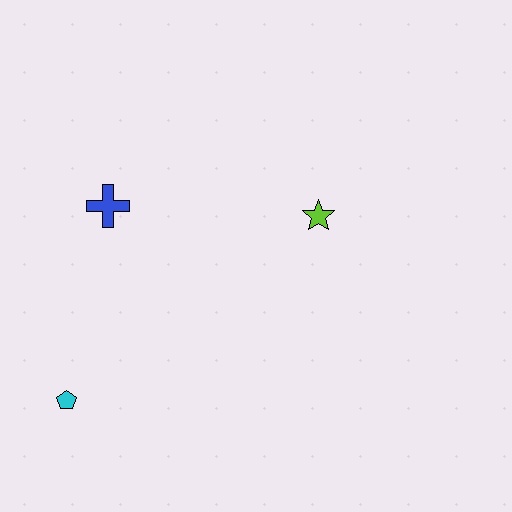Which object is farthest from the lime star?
The cyan pentagon is farthest from the lime star.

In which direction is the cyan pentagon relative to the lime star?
The cyan pentagon is to the left of the lime star.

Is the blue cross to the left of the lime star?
Yes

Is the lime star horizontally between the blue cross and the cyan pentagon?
No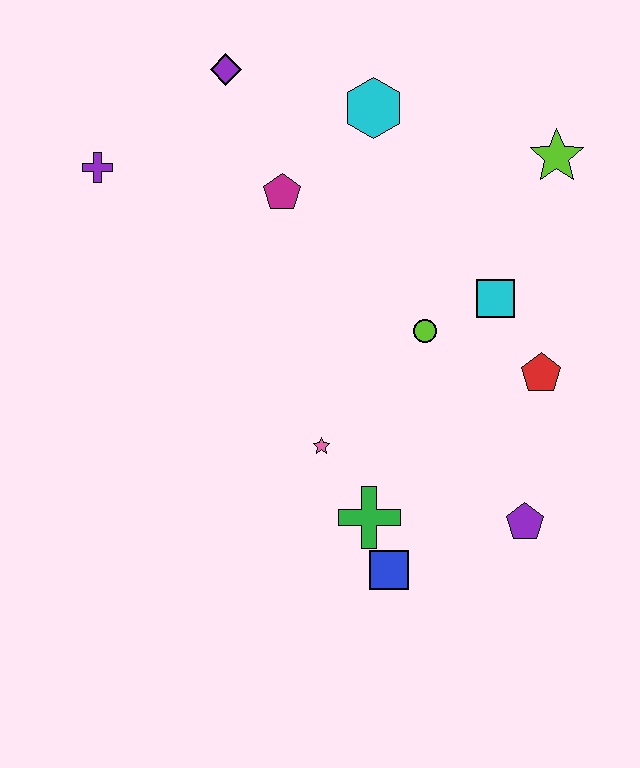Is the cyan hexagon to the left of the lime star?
Yes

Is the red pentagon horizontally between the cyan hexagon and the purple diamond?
No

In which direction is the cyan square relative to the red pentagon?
The cyan square is above the red pentagon.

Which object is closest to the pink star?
The green cross is closest to the pink star.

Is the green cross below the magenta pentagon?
Yes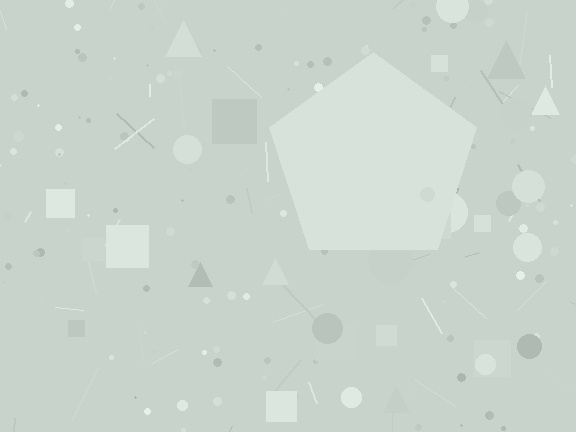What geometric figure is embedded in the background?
A pentagon is embedded in the background.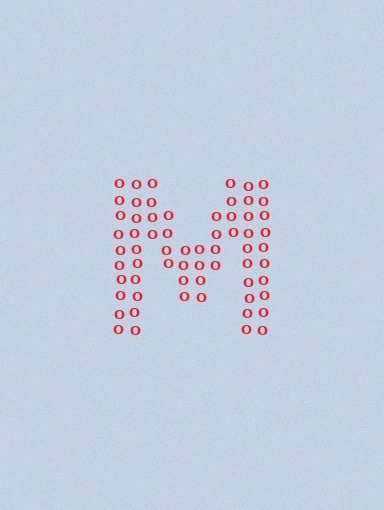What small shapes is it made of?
It is made of small letter O's.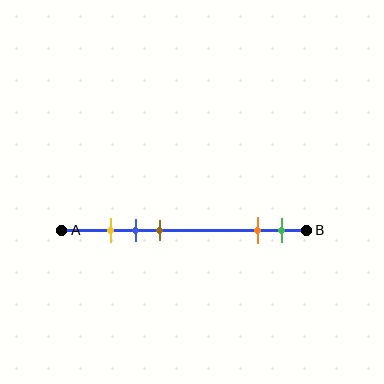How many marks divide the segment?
There are 5 marks dividing the segment.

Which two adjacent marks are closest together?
The yellow and blue marks are the closest adjacent pair.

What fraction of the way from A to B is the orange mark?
The orange mark is approximately 80% (0.8) of the way from A to B.